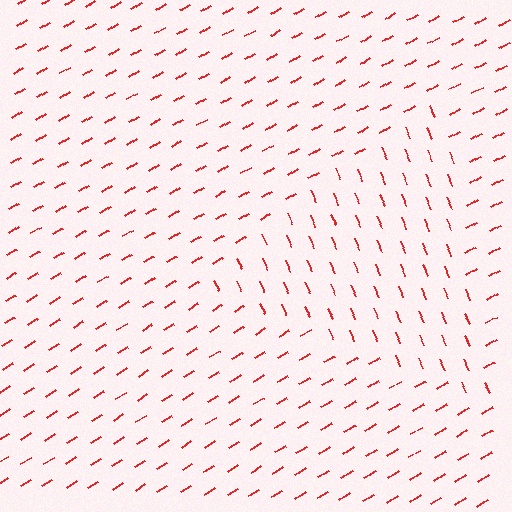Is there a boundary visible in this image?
Yes, there is a texture boundary formed by a change in line orientation.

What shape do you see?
I see a triangle.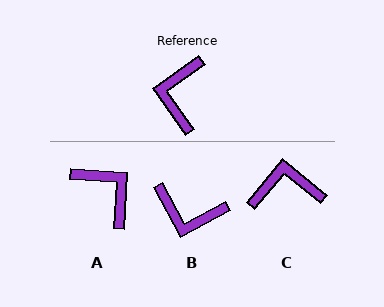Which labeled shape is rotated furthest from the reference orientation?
A, about 129 degrees away.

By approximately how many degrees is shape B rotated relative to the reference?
Approximately 83 degrees counter-clockwise.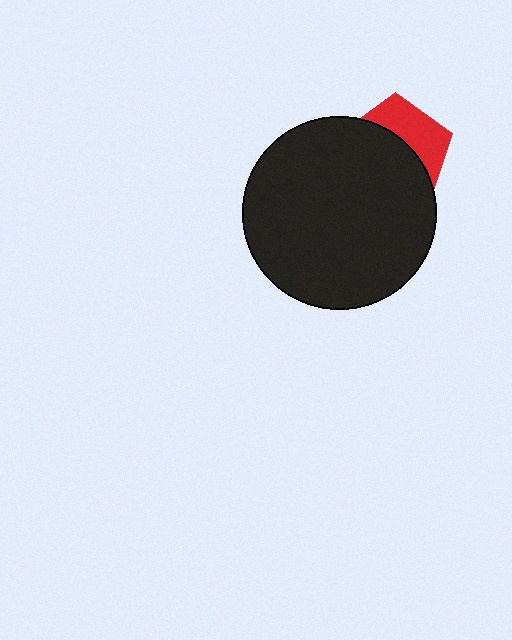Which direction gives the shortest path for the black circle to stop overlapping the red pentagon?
Moving toward the lower-left gives the shortest separation.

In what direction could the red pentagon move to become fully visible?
The red pentagon could move toward the upper-right. That would shift it out from behind the black circle entirely.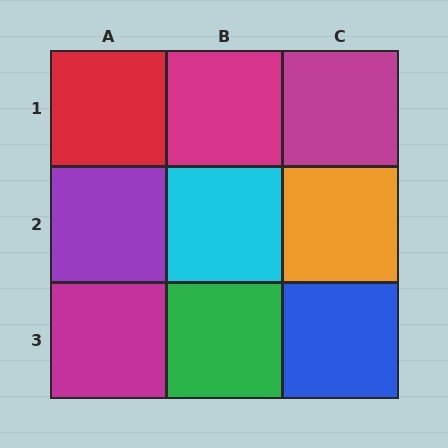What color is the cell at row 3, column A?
Magenta.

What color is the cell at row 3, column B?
Green.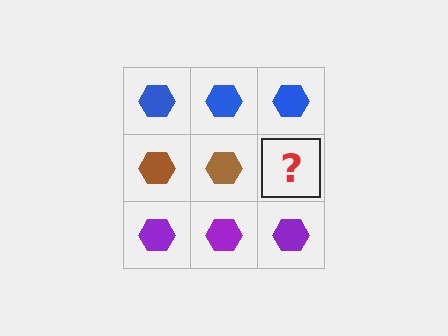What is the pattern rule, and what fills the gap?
The rule is that each row has a consistent color. The gap should be filled with a brown hexagon.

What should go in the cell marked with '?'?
The missing cell should contain a brown hexagon.